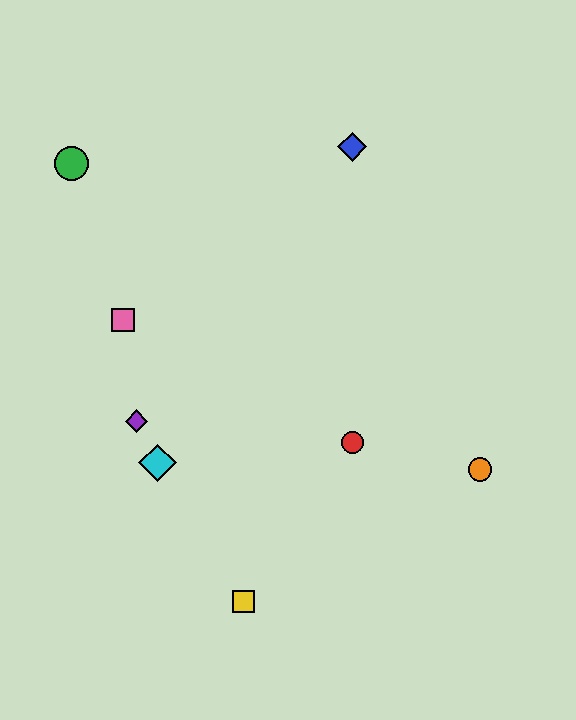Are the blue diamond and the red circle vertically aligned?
Yes, both are at x≈352.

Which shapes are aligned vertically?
The red circle, the blue diamond are aligned vertically.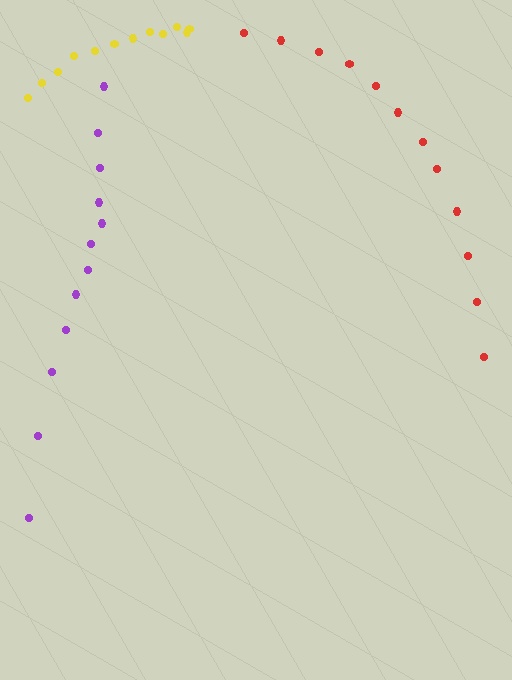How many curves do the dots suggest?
There are 3 distinct paths.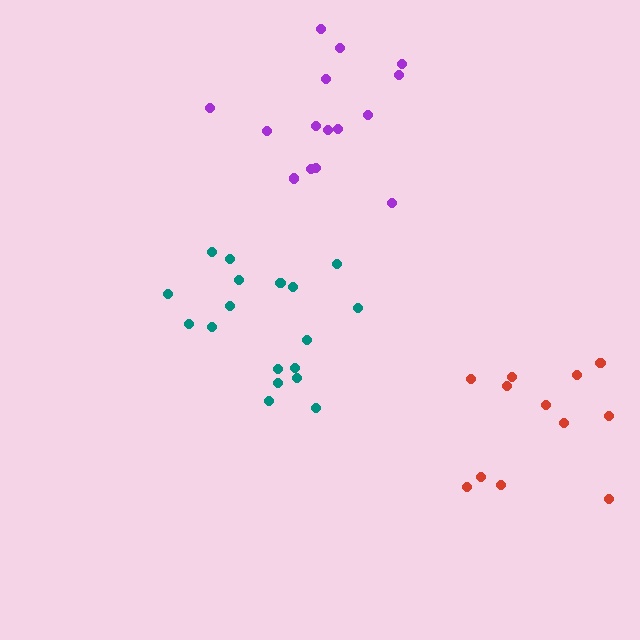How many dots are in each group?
Group 1: 15 dots, Group 2: 18 dots, Group 3: 12 dots (45 total).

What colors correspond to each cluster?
The clusters are colored: purple, teal, red.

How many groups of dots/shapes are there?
There are 3 groups.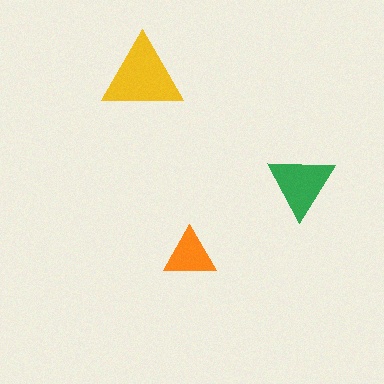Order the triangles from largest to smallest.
the yellow one, the green one, the orange one.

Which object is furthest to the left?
The yellow triangle is leftmost.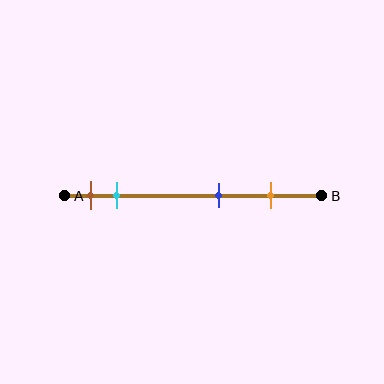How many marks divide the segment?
There are 4 marks dividing the segment.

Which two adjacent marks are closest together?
The brown and cyan marks are the closest adjacent pair.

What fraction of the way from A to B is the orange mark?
The orange mark is approximately 80% (0.8) of the way from A to B.